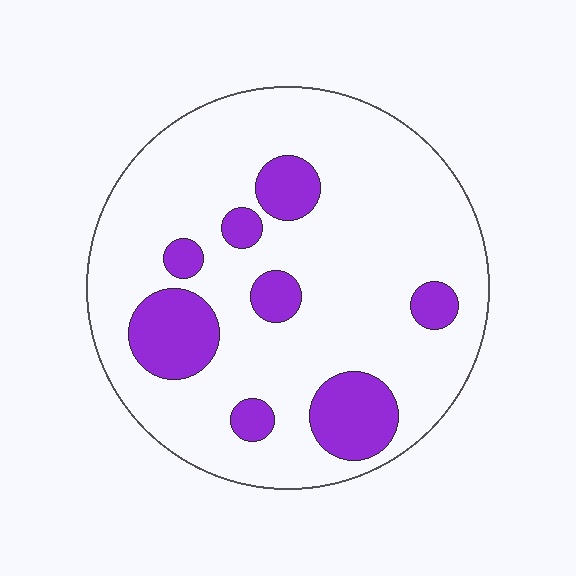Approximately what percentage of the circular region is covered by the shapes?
Approximately 20%.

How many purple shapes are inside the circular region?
8.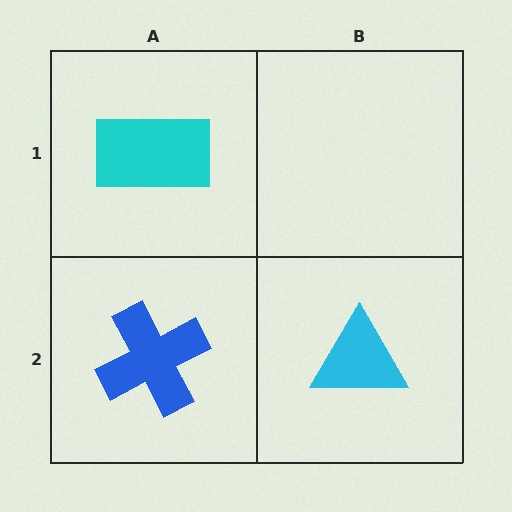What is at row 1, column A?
A cyan rectangle.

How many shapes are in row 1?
1 shape.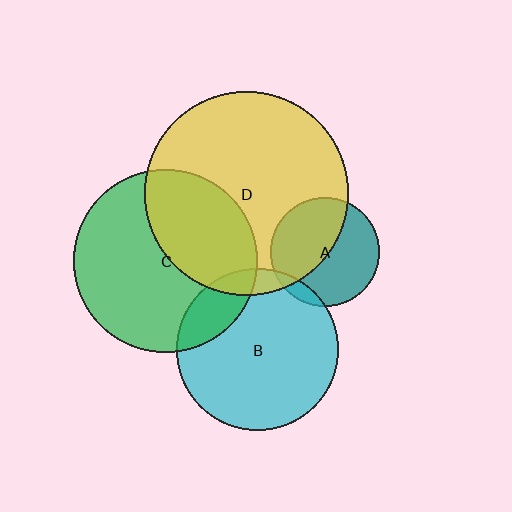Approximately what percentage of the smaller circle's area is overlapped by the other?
Approximately 40%.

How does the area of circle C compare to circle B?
Approximately 1.3 times.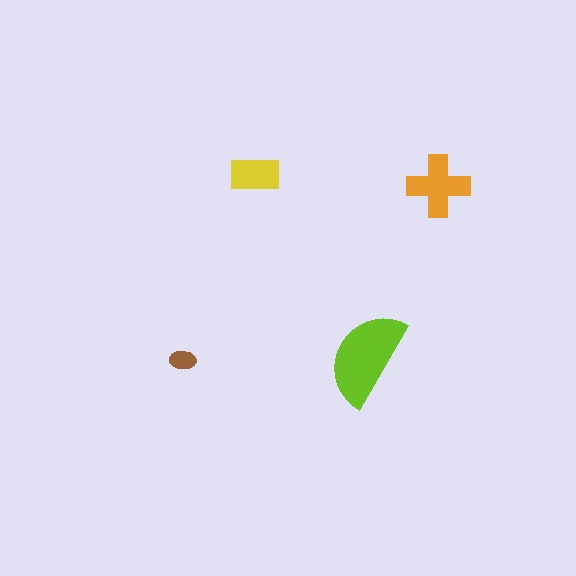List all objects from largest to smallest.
The lime semicircle, the orange cross, the yellow rectangle, the brown ellipse.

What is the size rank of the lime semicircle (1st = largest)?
1st.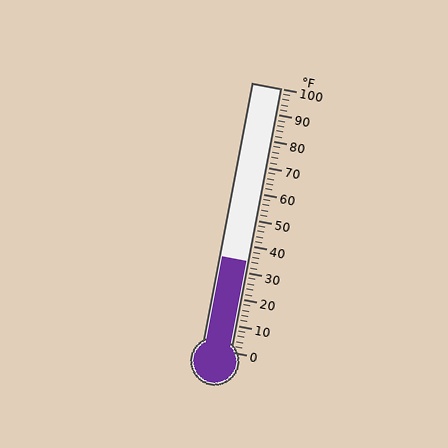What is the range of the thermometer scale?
The thermometer scale ranges from 0°F to 100°F.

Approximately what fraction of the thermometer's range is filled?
The thermometer is filled to approximately 35% of its range.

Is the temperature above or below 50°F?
The temperature is below 50°F.